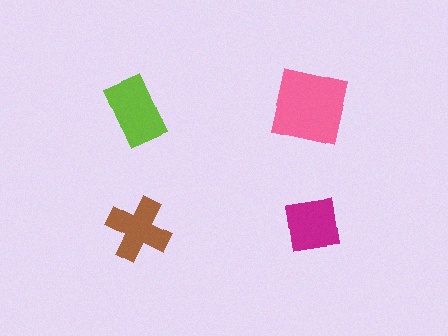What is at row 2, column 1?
A brown cross.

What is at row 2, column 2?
A magenta square.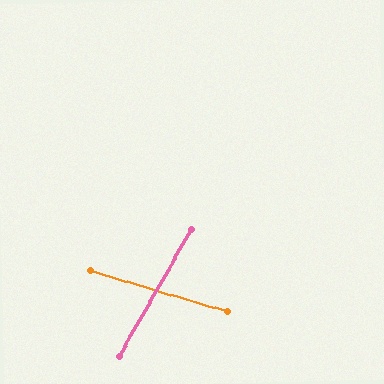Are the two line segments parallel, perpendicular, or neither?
Neither parallel nor perpendicular — they differ by about 77°.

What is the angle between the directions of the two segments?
Approximately 77 degrees.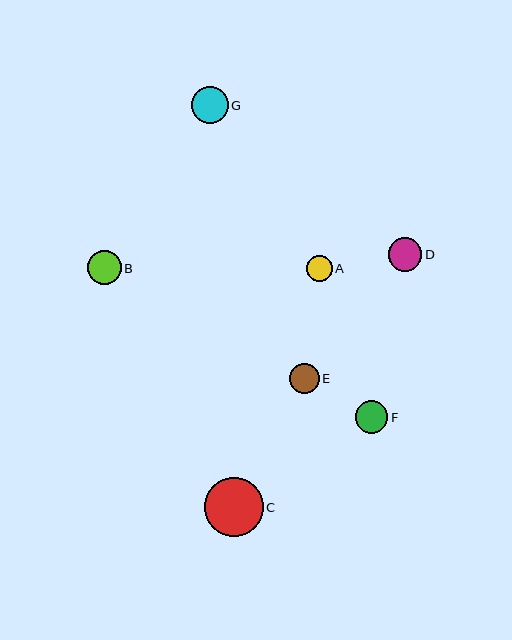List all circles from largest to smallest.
From largest to smallest: C, G, D, B, F, E, A.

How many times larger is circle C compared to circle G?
Circle C is approximately 1.6 times the size of circle G.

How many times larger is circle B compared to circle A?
Circle B is approximately 1.3 times the size of circle A.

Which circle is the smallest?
Circle A is the smallest with a size of approximately 26 pixels.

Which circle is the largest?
Circle C is the largest with a size of approximately 59 pixels.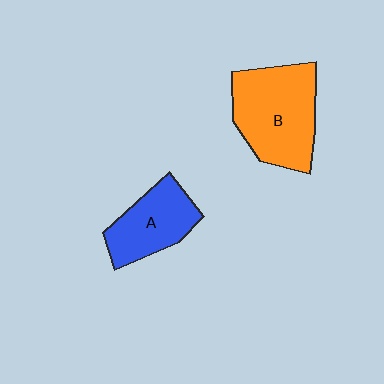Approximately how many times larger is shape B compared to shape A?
Approximately 1.5 times.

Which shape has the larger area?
Shape B (orange).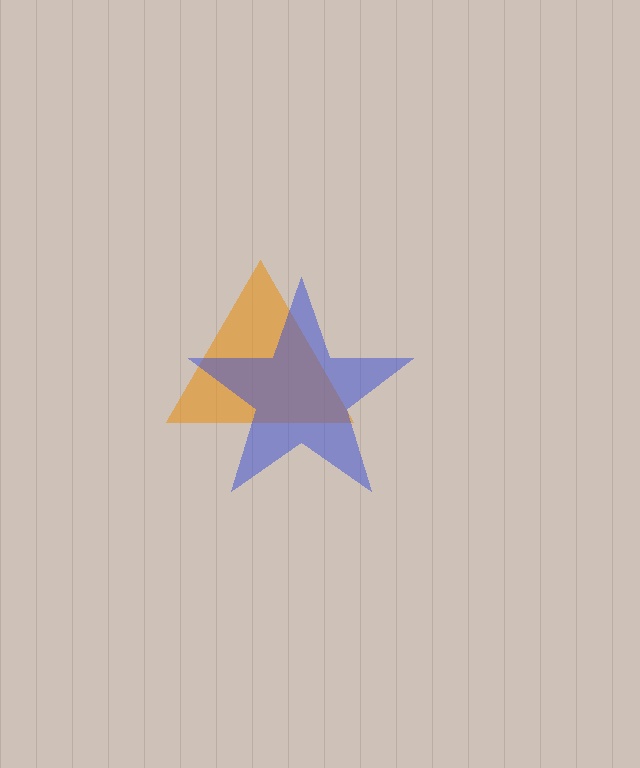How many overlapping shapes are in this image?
There are 2 overlapping shapes in the image.